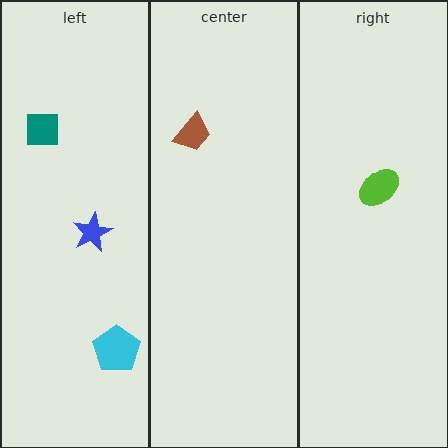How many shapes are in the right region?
1.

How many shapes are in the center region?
1.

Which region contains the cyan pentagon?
The left region.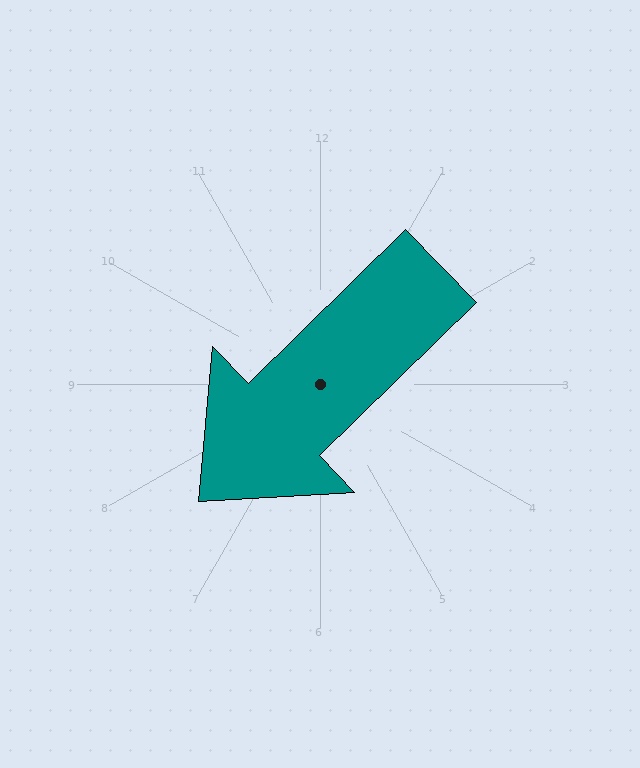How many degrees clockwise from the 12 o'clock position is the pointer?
Approximately 226 degrees.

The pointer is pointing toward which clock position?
Roughly 8 o'clock.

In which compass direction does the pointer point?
Southwest.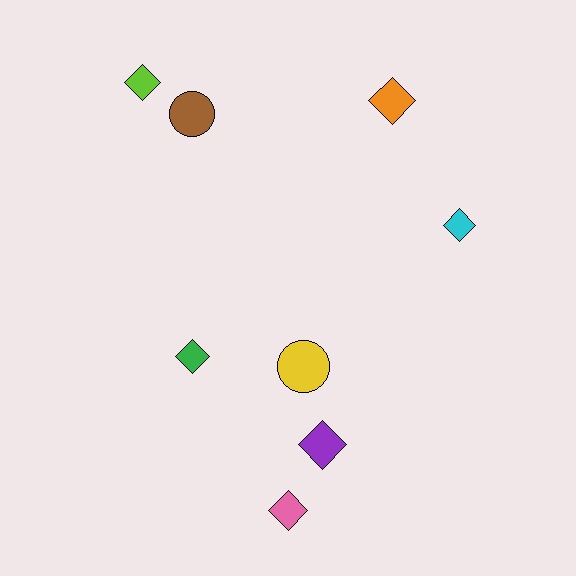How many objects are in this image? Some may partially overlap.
There are 8 objects.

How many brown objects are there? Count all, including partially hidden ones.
There is 1 brown object.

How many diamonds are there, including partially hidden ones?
There are 6 diamonds.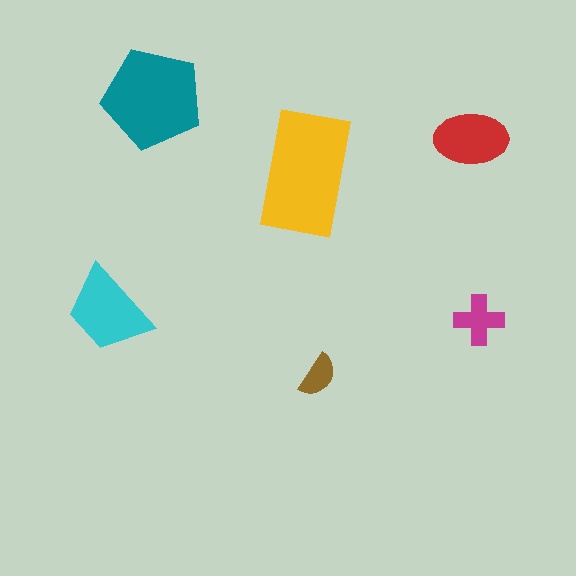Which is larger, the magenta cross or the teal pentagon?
The teal pentagon.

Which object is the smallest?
The brown semicircle.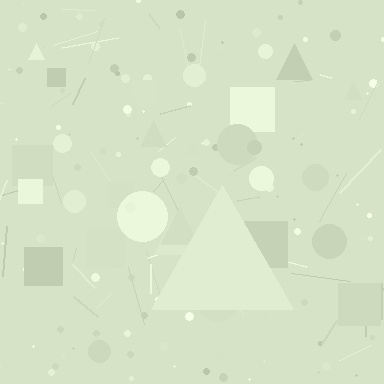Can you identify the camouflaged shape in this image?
The camouflaged shape is a triangle.